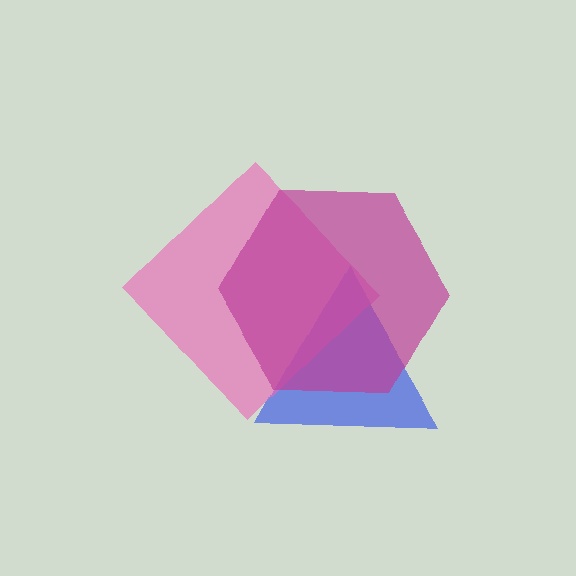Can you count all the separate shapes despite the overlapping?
Yes, there are 3 separate shapes.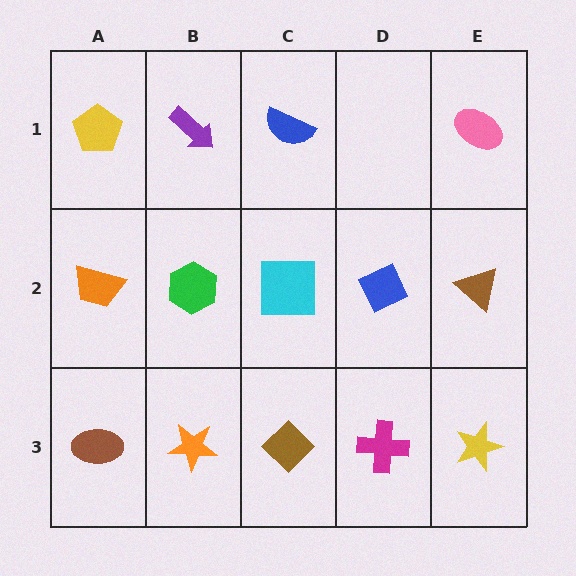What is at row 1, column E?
A pink ellipse.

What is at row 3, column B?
An orange star.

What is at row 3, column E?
A yellow star.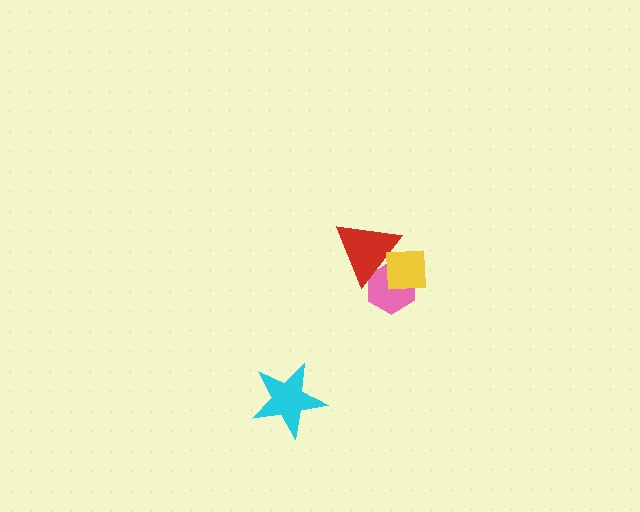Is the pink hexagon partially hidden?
Yes, it is partially covered by another shape.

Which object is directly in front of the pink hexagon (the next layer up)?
The red triangle is directly in front of the pink hexagon.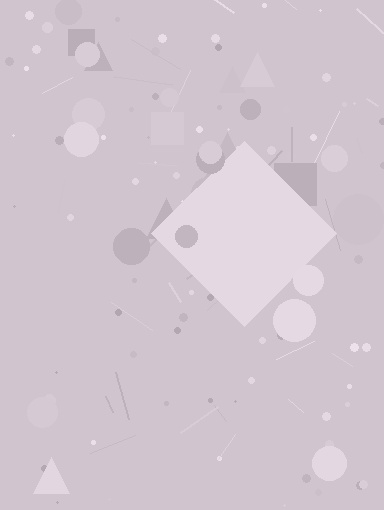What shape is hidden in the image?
A diamond is hidden in the image.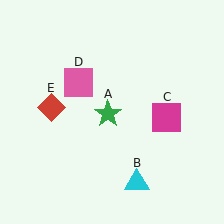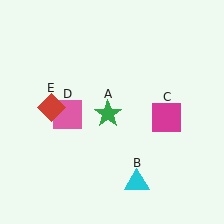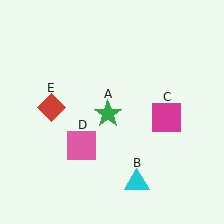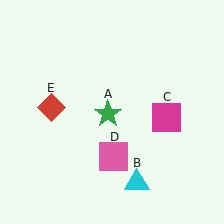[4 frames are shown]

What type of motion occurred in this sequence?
The pink square (object D) rotated counterclockwise around the center of the scene.